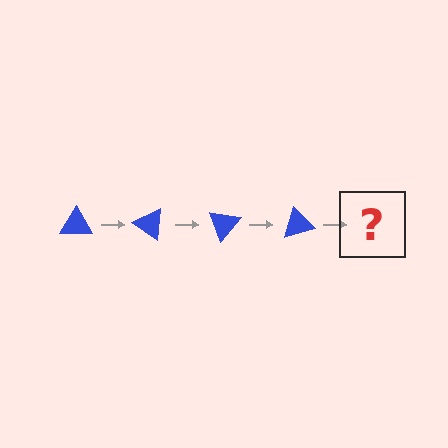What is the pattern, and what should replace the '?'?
The pattern is that the triangle rotates 35 degrees each step. The '?' should be a blue triangle rotated 140 degrees.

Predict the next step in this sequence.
The next step is a blue triangle rotated 140 degrees.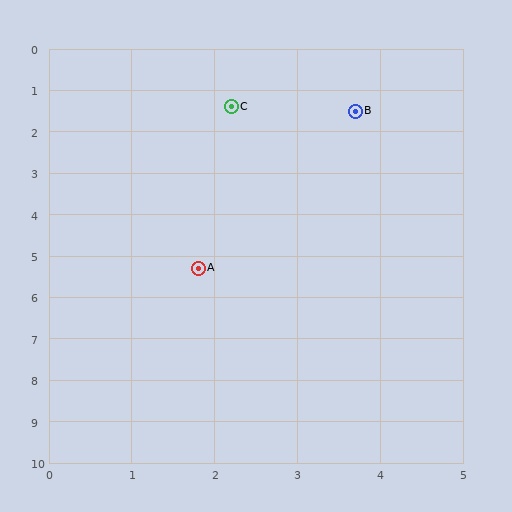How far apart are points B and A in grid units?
Points B and A are about 4.2 grid units apart.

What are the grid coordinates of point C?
Point C is at approximately (2.2, 1.4).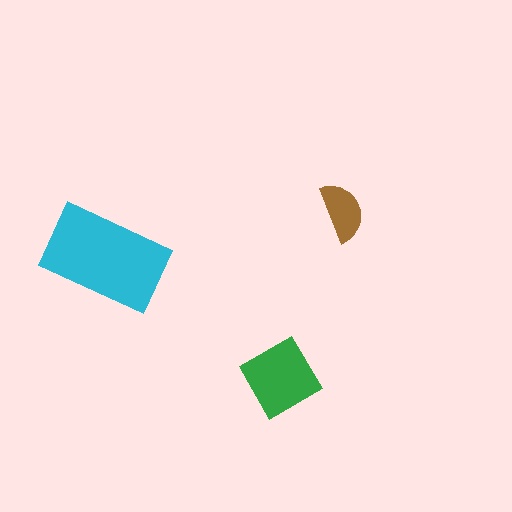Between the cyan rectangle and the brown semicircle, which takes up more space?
The cyan rectangle.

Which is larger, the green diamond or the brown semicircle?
The green diamond.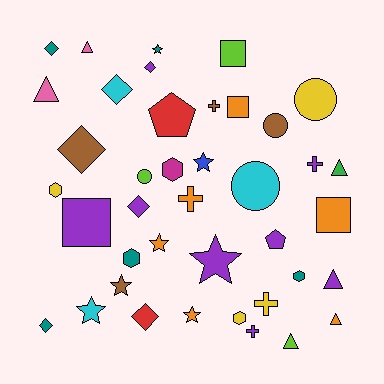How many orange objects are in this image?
There are 6 orange objects.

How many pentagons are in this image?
There are 2 pentagons.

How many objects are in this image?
There are 40 objects.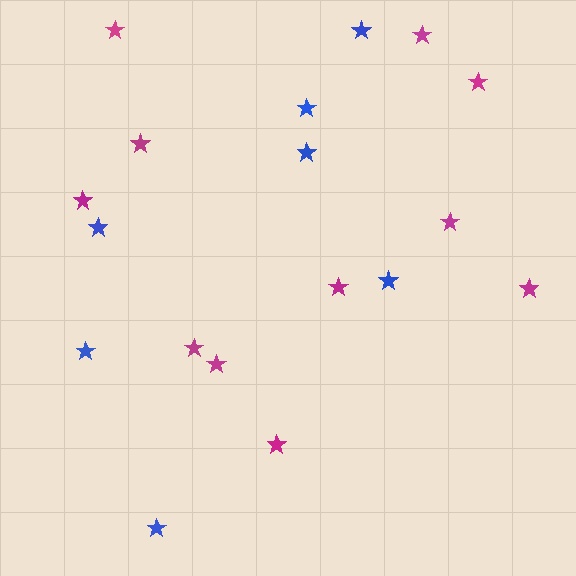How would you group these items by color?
There are 2 groups: one group of magenta stars (11) and one group of blue stars (7).